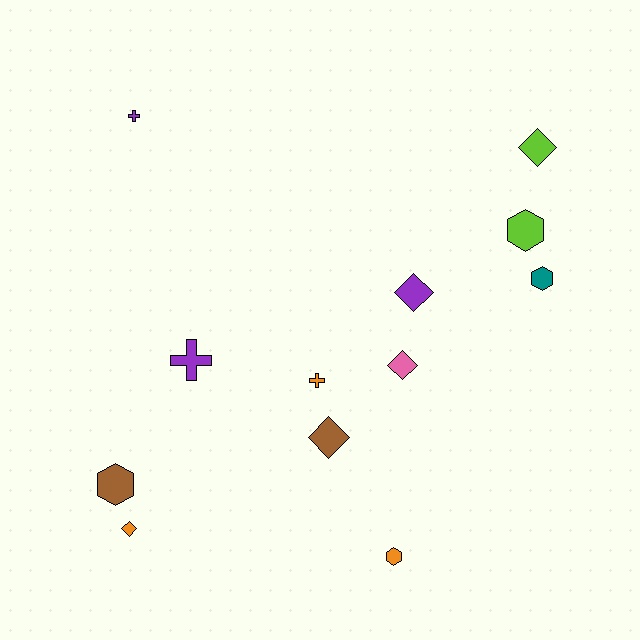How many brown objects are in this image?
There are 2 brown objects.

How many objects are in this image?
There are 12 objects.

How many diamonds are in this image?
There are 5 diamonds.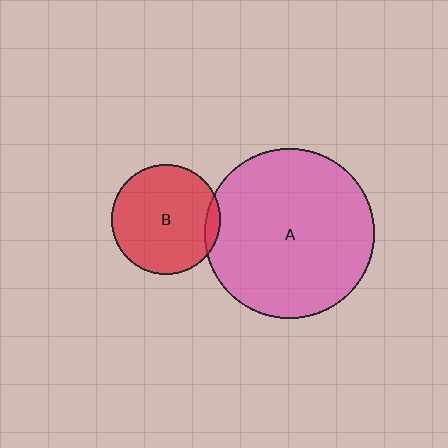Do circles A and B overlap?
Yes.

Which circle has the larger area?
Circle A (pink).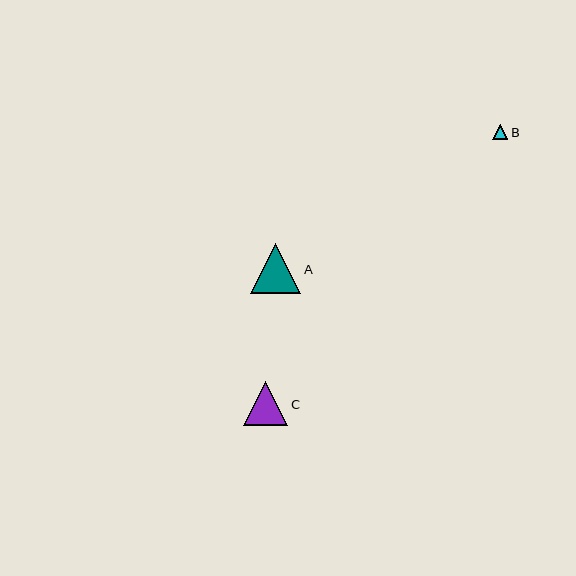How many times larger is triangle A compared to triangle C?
Triangle A is approximately 1.1 times the size of triangle C.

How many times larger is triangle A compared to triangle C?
Triangle A is approximately 1.1 times the size of triangle C.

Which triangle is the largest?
Triangle A is the largest with a size of approximately 50 pixels.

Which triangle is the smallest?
Triangle B is the smallest with a size of approximately 15 pixels.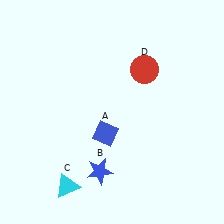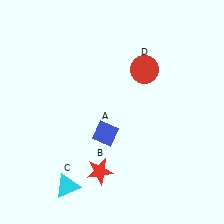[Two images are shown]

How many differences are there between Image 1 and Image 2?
There is 1 difference between the two images.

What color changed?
The star (B) changed from blue in Image 1 to red in Image 2.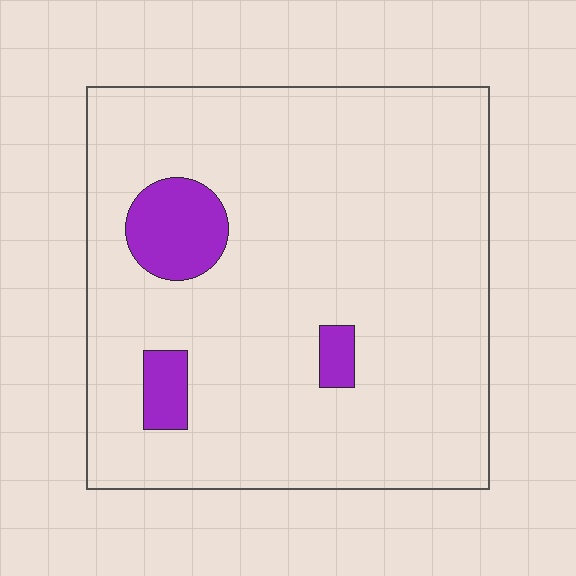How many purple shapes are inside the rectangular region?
3.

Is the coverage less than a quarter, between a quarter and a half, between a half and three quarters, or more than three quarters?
Less than a quarter.